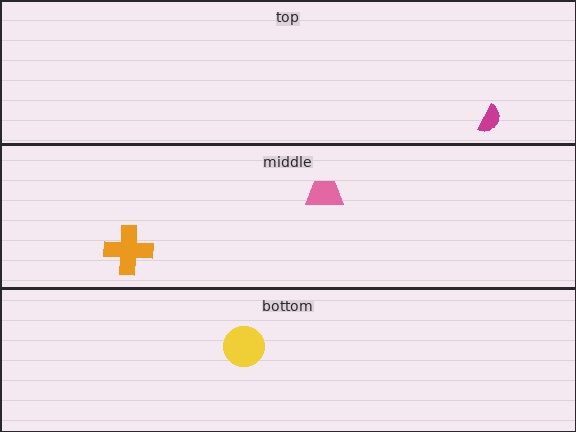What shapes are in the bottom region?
The yellow circle.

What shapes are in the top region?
The magenta semicircle.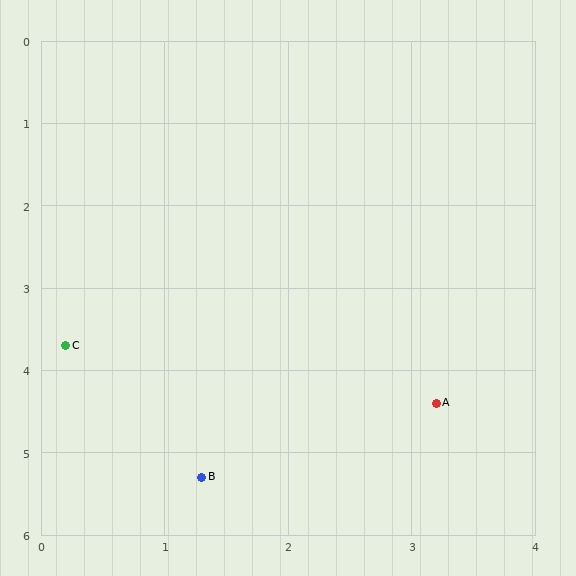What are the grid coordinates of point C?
Point C is at approximately (0.2, 3.7).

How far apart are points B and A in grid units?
Points B and A are about 2.1 grid units apart.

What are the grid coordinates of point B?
Point B is at approximately (1.3, 5.3).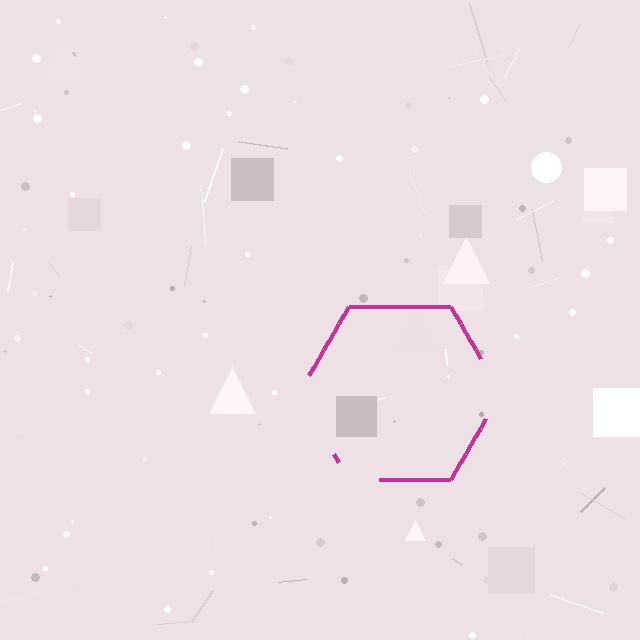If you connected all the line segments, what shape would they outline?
They would outline a hexagon.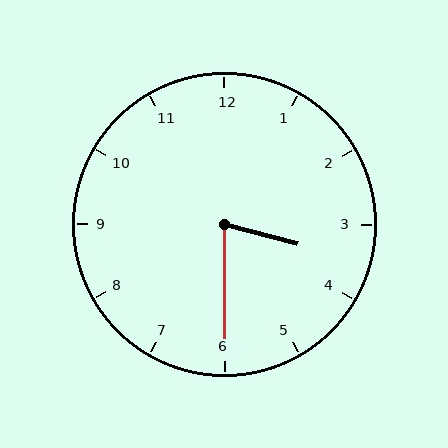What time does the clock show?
3:30.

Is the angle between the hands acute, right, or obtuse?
It is acute.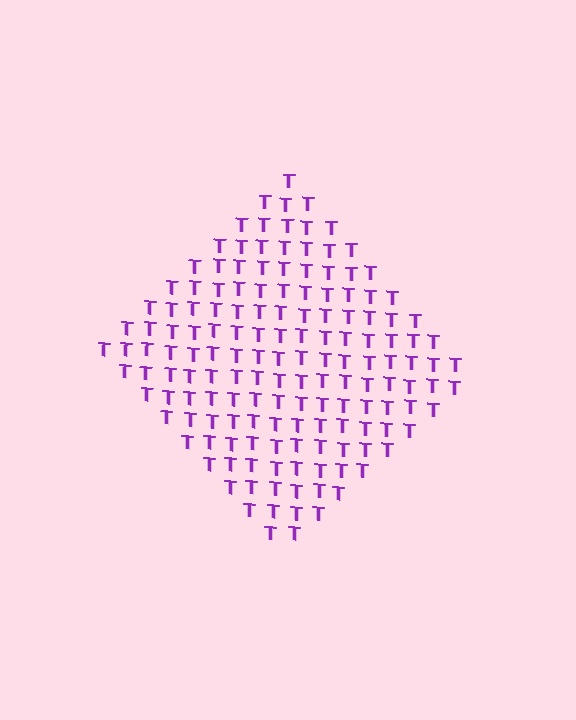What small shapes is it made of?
It is made of small letter T's.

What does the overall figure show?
The overall figure shows a diamond.